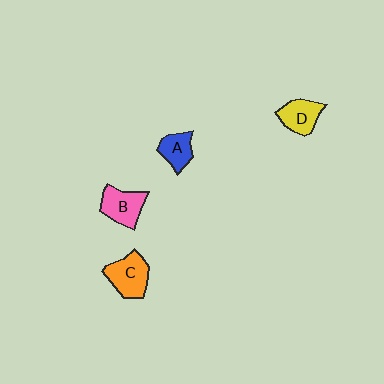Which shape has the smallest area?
Shape A (blue).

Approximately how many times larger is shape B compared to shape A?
Approximately 1.3 times.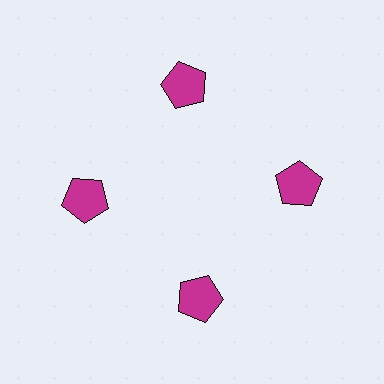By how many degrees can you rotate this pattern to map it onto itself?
The pattern maps onto itself every 90 degrees of rotation.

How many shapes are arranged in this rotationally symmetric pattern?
There are 4 shapes, arranged in 4 groups of 1.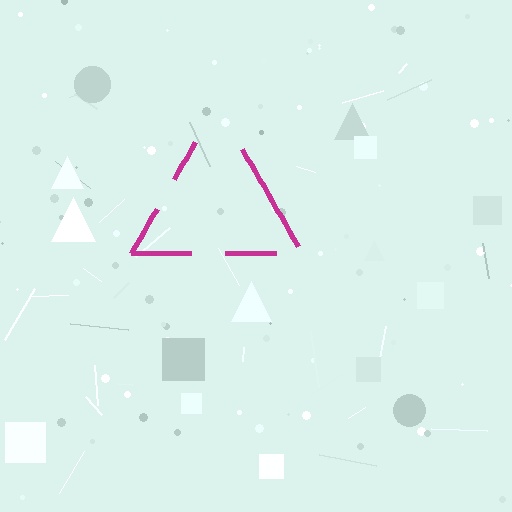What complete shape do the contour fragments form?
The contour fragments form a triangle.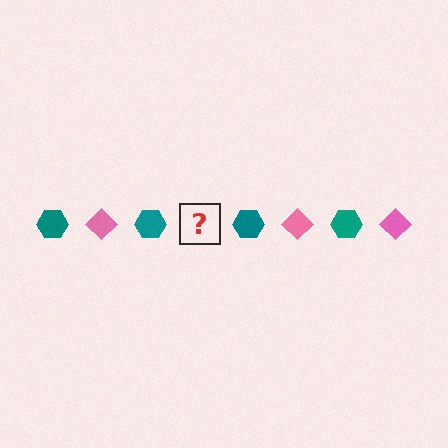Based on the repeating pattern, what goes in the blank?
The blank should be a pink diamond.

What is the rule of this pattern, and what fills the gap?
The rule is that the pattern alternates between teal hexagon and pink diamond. The gap should be filled with a pink diamond.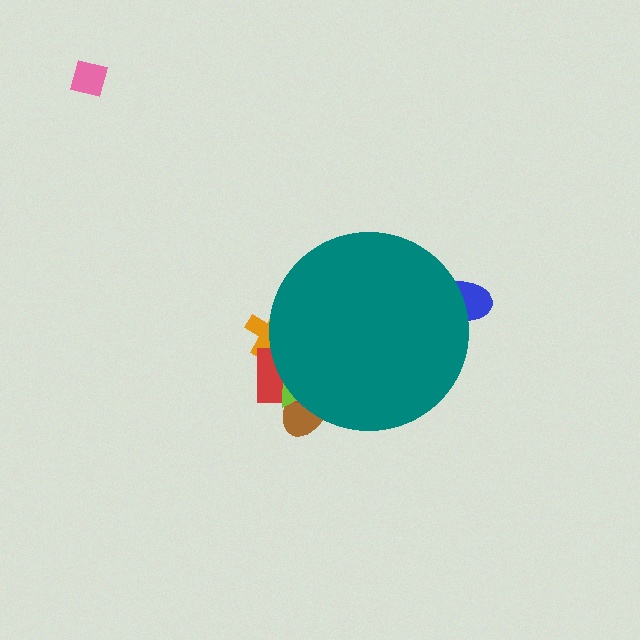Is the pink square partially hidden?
No, the pink square is fully visible.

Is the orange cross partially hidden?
Yes, the orange cross is partially hidden behind the teal circle.